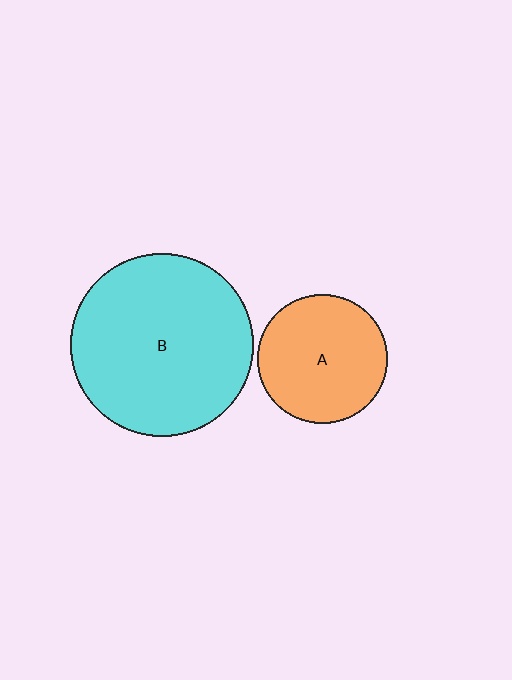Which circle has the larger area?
Circle B (cyan).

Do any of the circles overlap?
No, none of the circles overlap.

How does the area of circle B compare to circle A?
Approximately 2.0 times.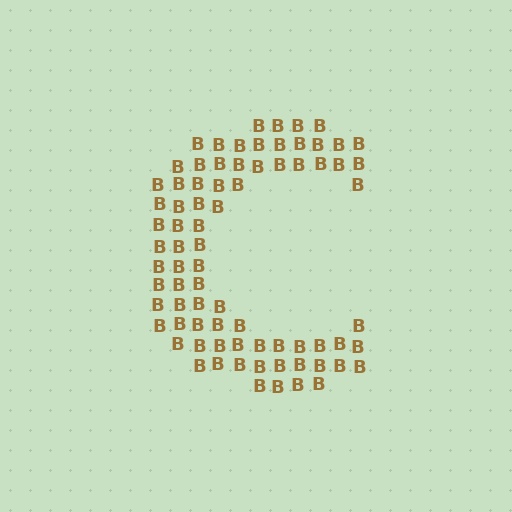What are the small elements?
The small elements are letter B's.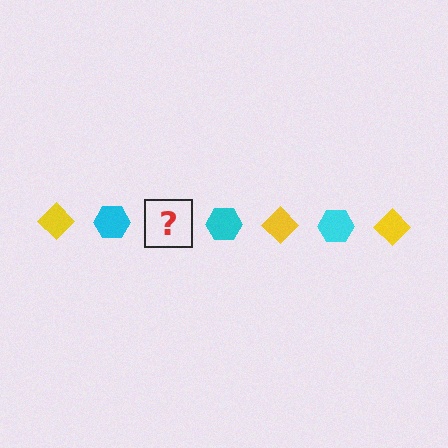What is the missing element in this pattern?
The missing element is a yellow diamond.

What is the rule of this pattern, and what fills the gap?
The rule is that the pattern alternates between yellow diamond and cyan hexagon. The gap should be filled with a yellow diamond.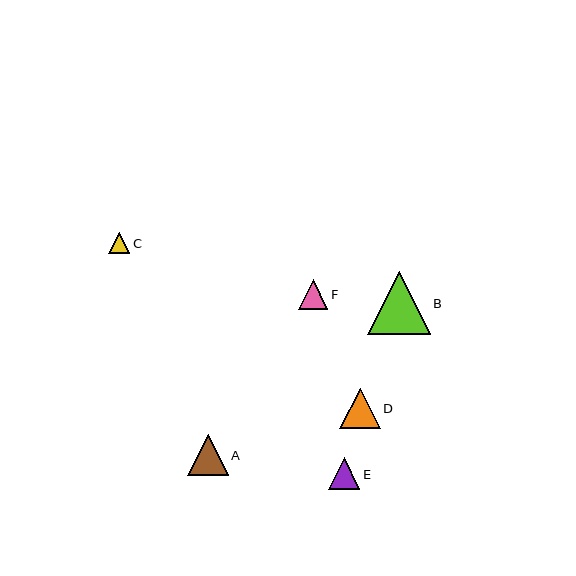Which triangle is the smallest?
Triangle C is the smallest with a size of approximately 21 pixels.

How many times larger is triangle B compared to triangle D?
Triangle B is approximately 1.6 times the size of triangle D.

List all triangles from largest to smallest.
From largest to smallest: B, A, D, E, F, C.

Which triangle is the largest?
Triangle B is the largest with a size of approximately 63 pixels.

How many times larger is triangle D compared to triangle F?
Triangle D is approximately 1.4 times the size of triangle F.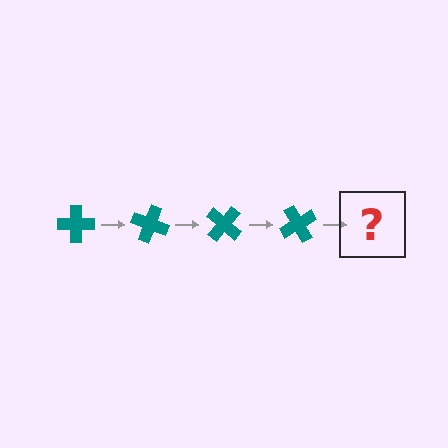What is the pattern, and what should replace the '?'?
The pattern is that the cross rotates 20 degrees each step. The '?' should be a teal cross rotated 80 degrees.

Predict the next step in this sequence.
The next step is a teal cross rotated 80 degrees.